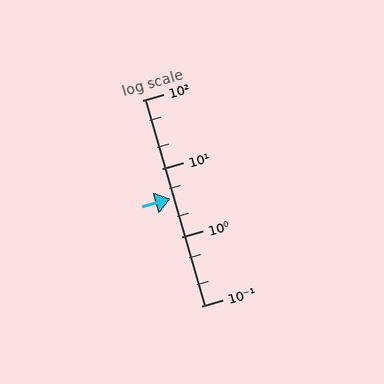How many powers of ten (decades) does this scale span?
The scale spans 3 decades, from 0.1 to 100.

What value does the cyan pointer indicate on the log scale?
The pointer indicates approximately 3.7.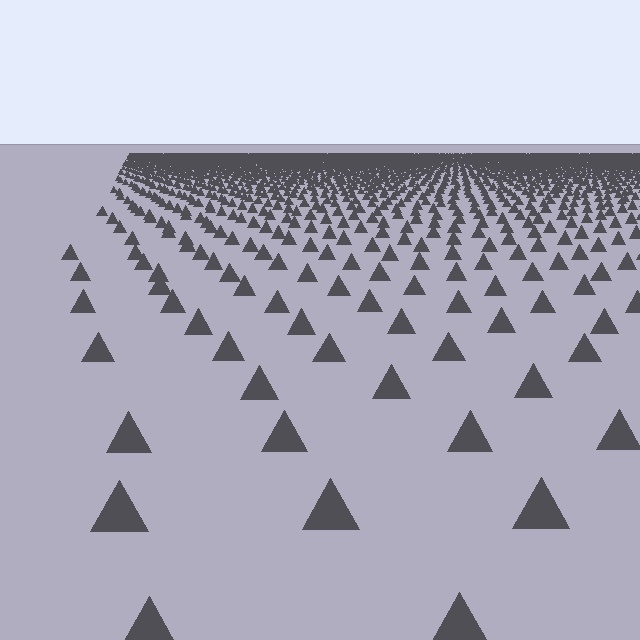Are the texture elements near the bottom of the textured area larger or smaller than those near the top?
Larger. Near the bottom, elements are closer to the viewer and appear at a bigger on-screen size.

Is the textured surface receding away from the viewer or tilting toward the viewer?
The surface is receding away from the viewer. Texture elements get smaller and denser toward the top.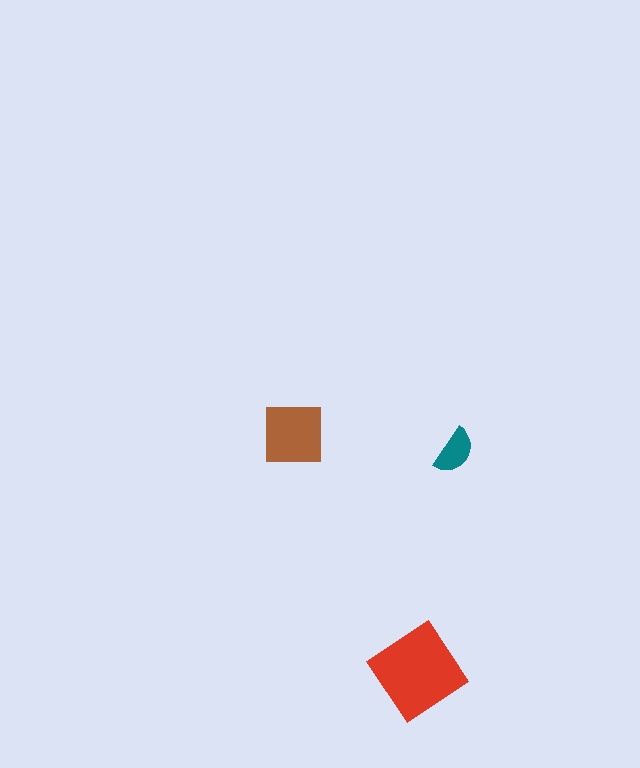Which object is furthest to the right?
The teal semicircle is rightmost.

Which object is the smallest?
The teal semicircle.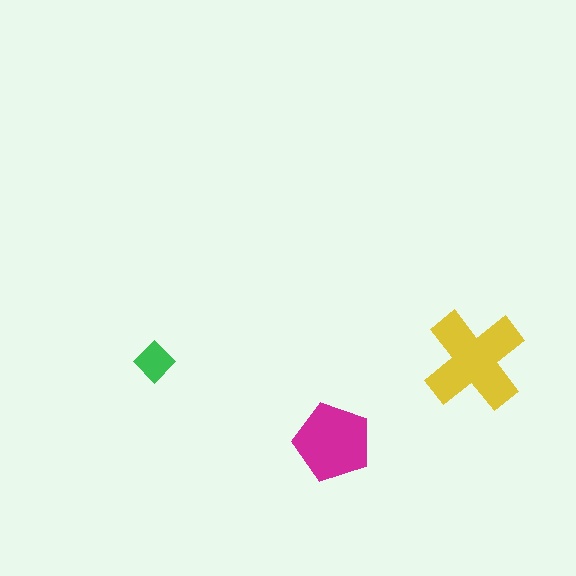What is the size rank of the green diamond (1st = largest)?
3rd.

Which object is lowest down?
The magenta pentagon is bottommost.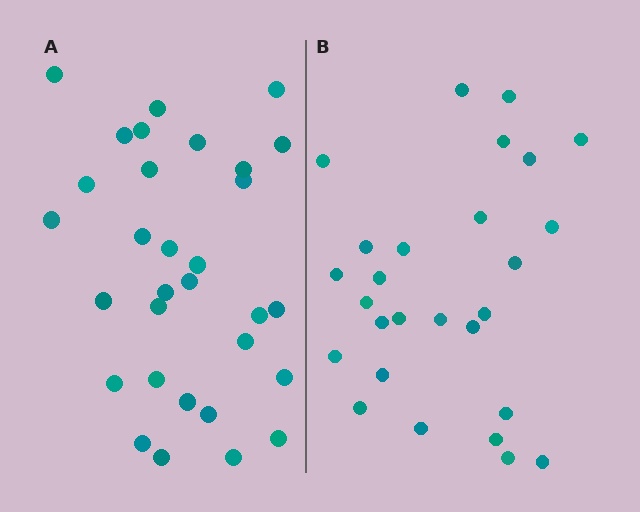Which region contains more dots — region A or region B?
Region A (the left region) has more dots.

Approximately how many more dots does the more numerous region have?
Region A has about 4 more dots than region B.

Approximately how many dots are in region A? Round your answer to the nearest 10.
About 30 dots. (The exact count is 31, which rounds to 30.)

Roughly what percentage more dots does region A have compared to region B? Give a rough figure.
About 15% more.